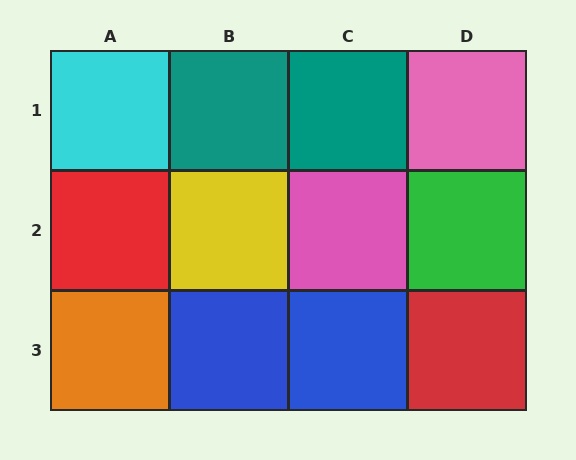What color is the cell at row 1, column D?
Pink.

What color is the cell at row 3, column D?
Red.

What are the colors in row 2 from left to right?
Red, yellow, pink, green.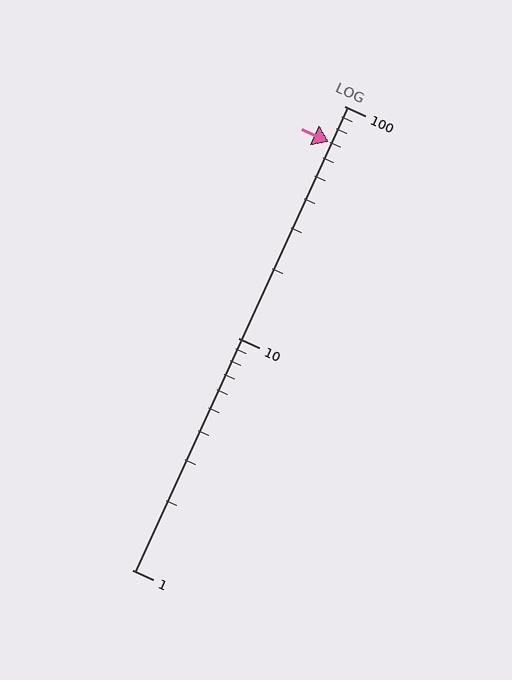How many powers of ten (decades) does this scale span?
The scale spans 2 decades, from 1 to 100.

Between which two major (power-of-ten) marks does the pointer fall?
The pointer is between 10 and 100.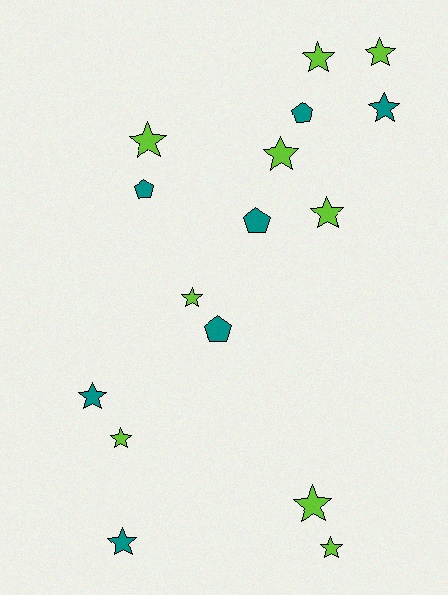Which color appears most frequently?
Lime, with 9 objects.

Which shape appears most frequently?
Star, with 12 objects.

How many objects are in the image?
There are 16 objects.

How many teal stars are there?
There are 3 teal stars.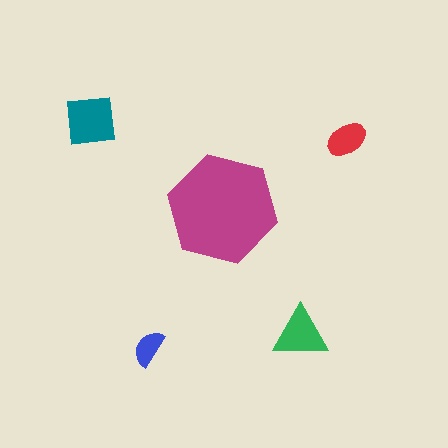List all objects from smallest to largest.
The blue semicircle, the red ellipse, the green triangle, the teal square, the magenta hexagon.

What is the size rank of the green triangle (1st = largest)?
3rd.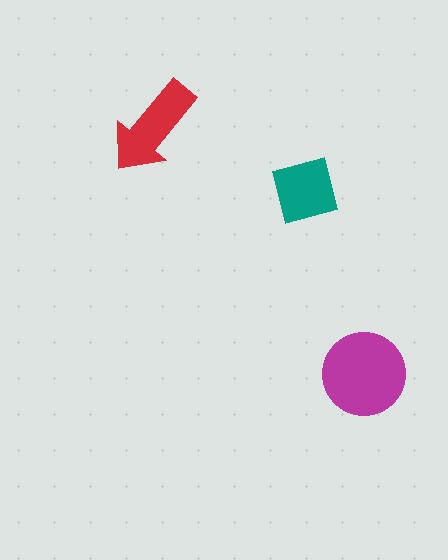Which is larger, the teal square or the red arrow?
The red arrow.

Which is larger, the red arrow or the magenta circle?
The magenta circle.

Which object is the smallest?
The teal square.